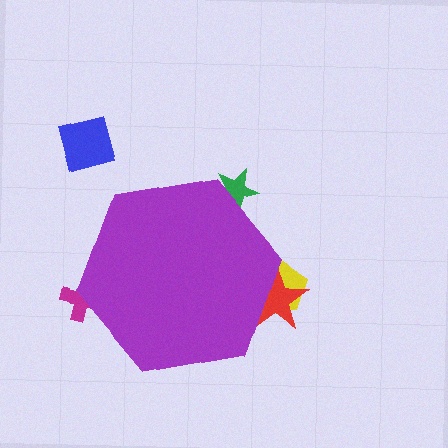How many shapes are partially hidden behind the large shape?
4 shapes are partially hidden.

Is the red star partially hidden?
Yes, the red star is partially hidden behind the purple hexagon.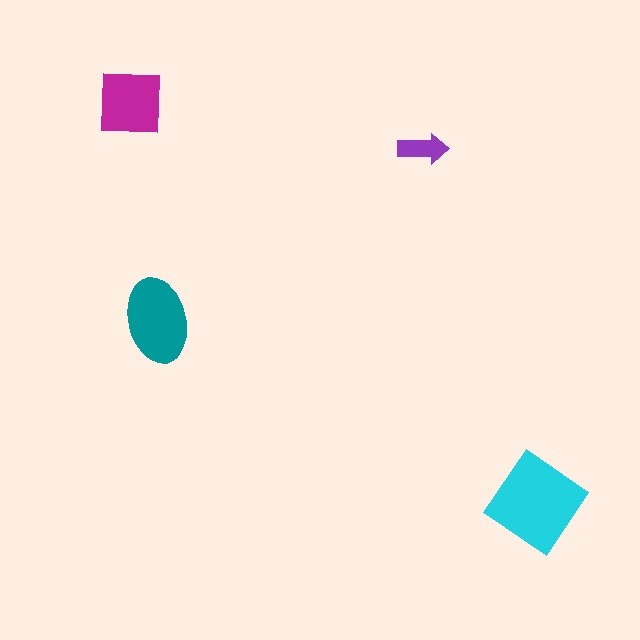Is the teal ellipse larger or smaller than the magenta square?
Larger.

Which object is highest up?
The magenta square is topmost.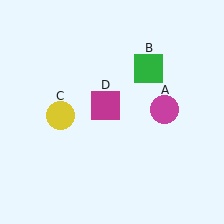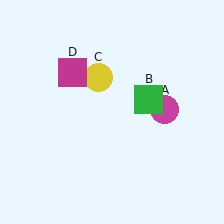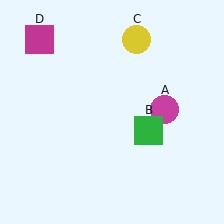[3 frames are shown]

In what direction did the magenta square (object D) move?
The magenta square (object D) moved up and to the left.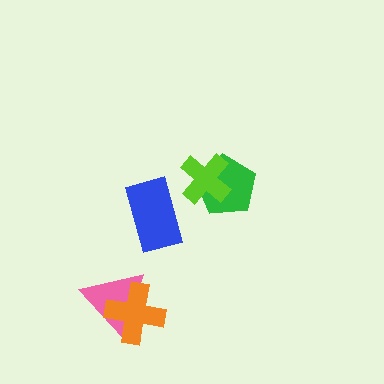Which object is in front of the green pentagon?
The lime cross is in front of the green pentagon.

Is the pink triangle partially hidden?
Yes, it is partially covered by another shape.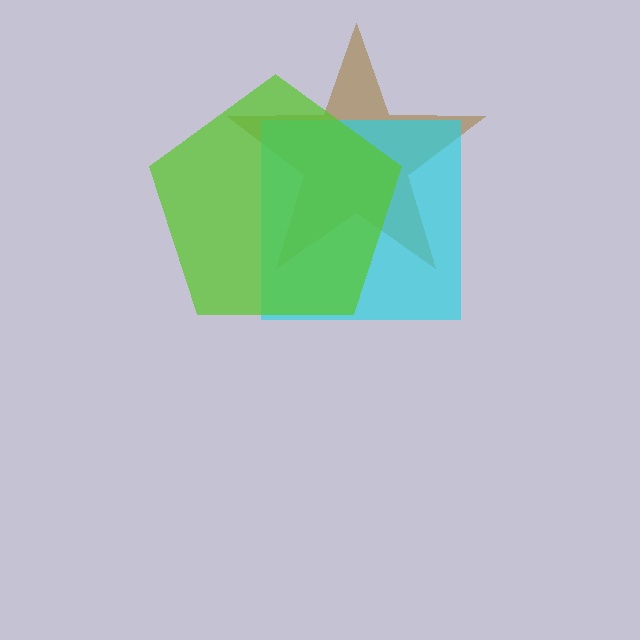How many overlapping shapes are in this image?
There are 3 overlapping shapes in the image.